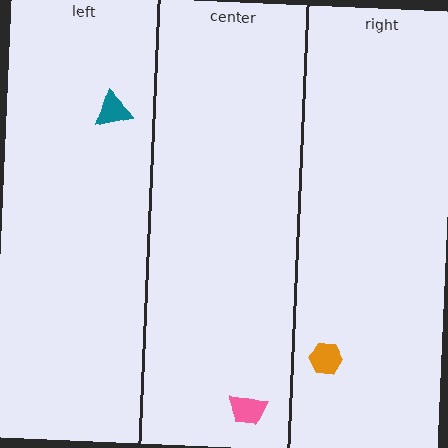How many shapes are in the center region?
1.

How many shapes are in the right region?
1.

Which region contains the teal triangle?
The left region.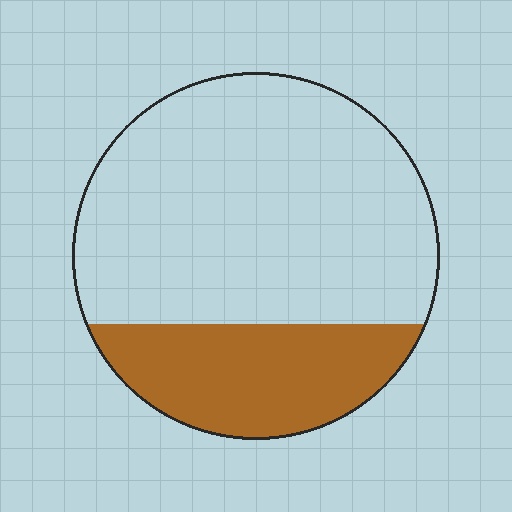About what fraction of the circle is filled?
About one quarter (1/4).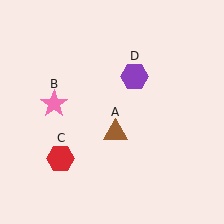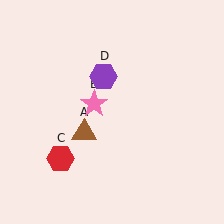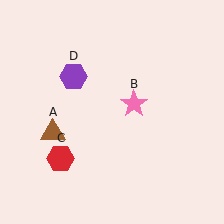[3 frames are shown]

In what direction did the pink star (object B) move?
The pink star (object B) moved right.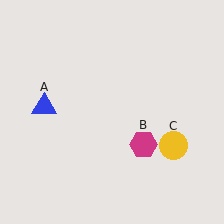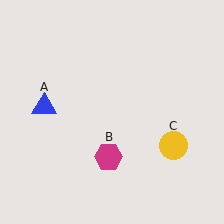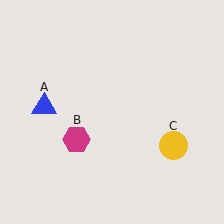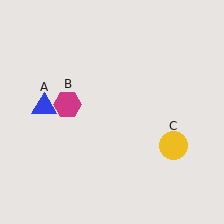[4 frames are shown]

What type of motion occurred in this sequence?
The magenta hexagon (object B) rotated clockwise around the center of the scene.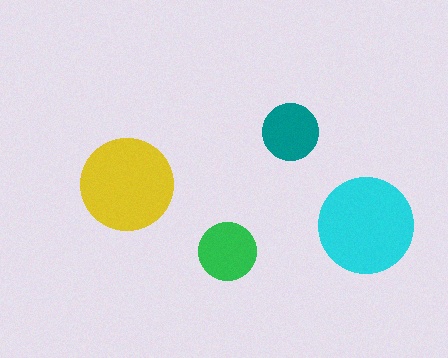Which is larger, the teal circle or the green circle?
The green one.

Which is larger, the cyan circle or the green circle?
The cyan one.